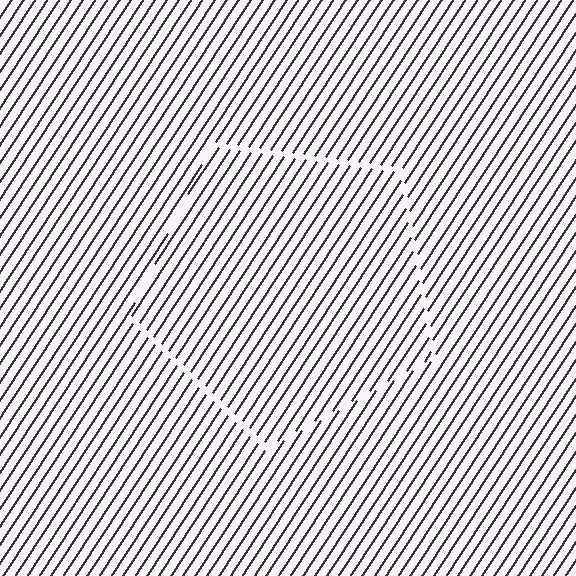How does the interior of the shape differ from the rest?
The interior of the shape contains the same grating, shifted by half a period — the contour is defined by the phase discontinuity where line-ends from the inner and outer gratings abut.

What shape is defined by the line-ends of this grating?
An illusory pentagon. The interior of the shape contains the same grating, shifted by half a period — the contour is defined by the phase discontinuity where line-ends from the inner and outer gratings abut.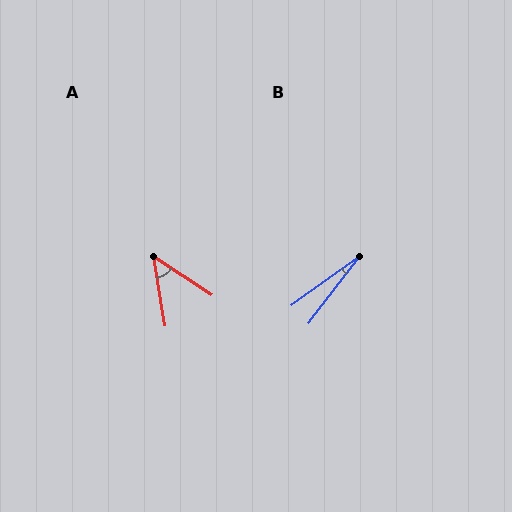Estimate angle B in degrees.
Approximately 17 degrees.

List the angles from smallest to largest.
B (17°), A (47°).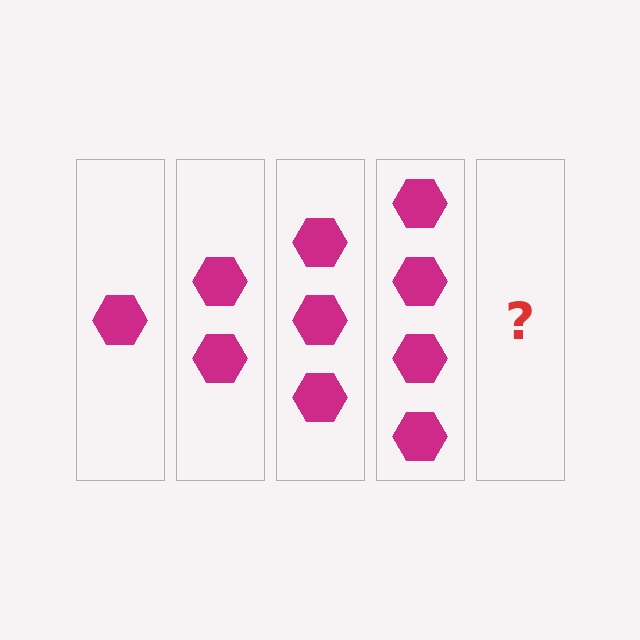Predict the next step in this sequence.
The next step is 5 hexagons.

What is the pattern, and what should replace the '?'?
The pattern is that each step adds one more hexagon. The '?' should be 5 hexagons.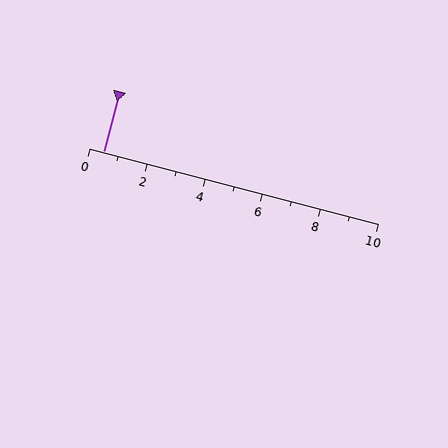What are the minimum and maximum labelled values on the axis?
The axis runs from 0 to 10.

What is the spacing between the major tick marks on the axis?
The major ticks are spaced 2 apart.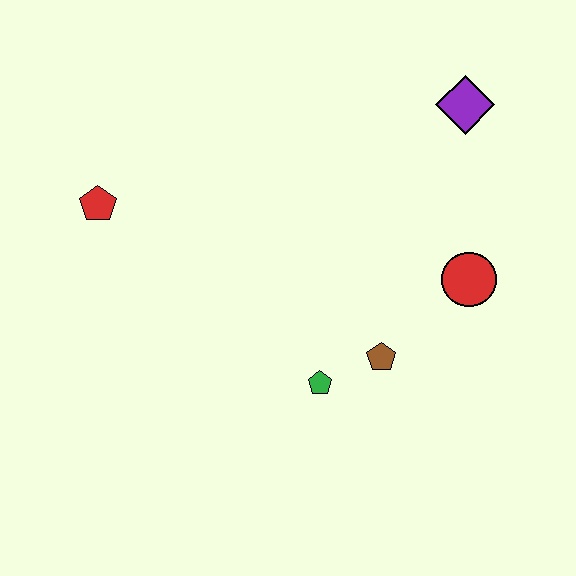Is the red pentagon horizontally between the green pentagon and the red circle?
No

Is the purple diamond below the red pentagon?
No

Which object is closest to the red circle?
The brown pentagon is closest to the red circle.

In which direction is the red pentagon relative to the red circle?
The red pentagon is to the left of the red circle.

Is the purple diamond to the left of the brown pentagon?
No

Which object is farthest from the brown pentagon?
The red pentagon is farthest from the brown pentagon.